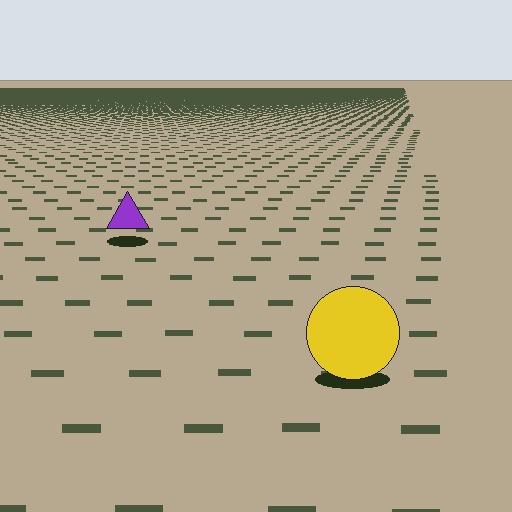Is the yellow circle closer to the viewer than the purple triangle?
Yes. The yellow circle is closer — you can tell from the texture gradient: the ground texture is coarser near it.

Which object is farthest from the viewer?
The purple triangle is farthest from the viewer. It appears smaller and the ground texture around it is denser.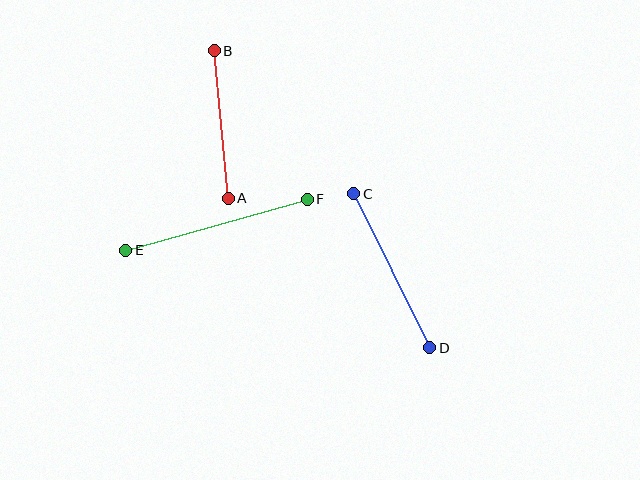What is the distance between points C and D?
The distance is approximately 171 pixels.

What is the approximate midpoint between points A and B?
The midpoint is at approximately (221, 125) pixels.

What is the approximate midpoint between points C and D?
The midpoint is at approximately (392, 271) pixels.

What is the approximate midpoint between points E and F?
The midpoint is at approximately (217, 225) pixels.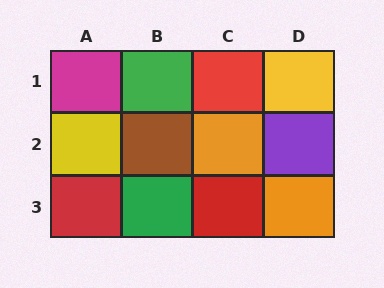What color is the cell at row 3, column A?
Red.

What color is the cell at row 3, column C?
Red.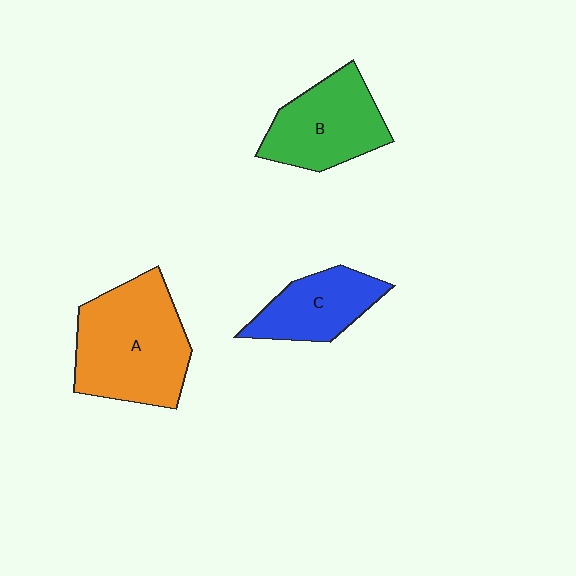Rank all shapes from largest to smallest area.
From largest to smallest: A (orange), B (green), C (blue).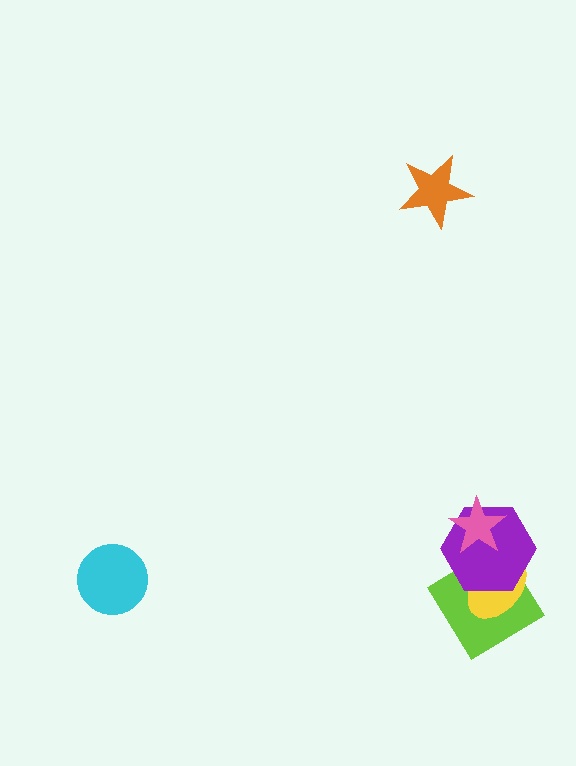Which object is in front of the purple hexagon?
The pink star is in front of the purple hexagon.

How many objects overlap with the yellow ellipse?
2 objects overlap with the yellow ellipse.